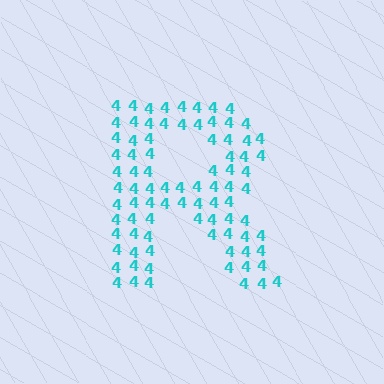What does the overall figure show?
The overall figure shows the letter R.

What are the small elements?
The small elements are digit 4's.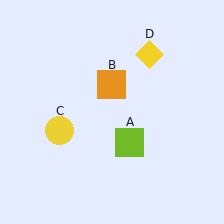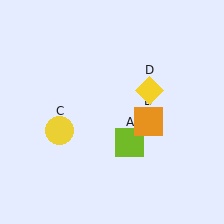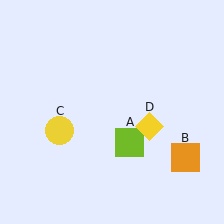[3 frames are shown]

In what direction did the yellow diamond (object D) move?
The yellow diamond (object D) moved down.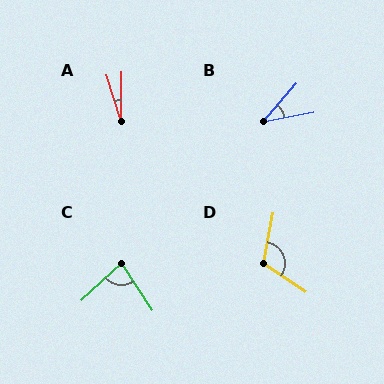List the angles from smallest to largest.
A (18°), B (38°), C (81°), D (114°).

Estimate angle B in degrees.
Approximately 38 degrees.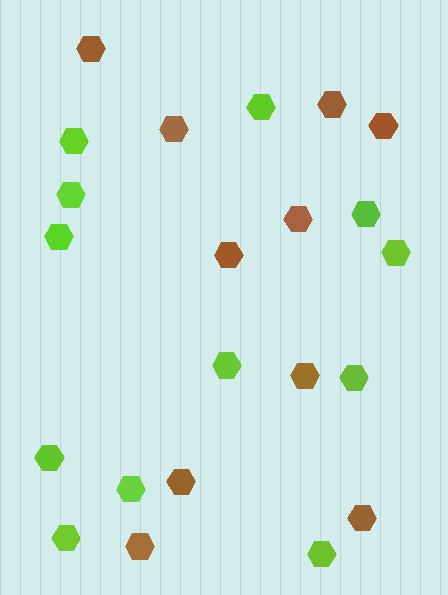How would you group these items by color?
There are 2 groups: one group of lime hexagons (12) and one group of brown hexagons (10).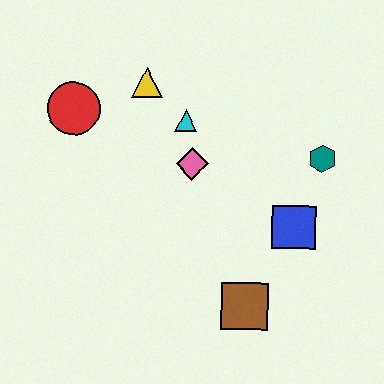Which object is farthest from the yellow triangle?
The brown square is farthest from the yellow triangle.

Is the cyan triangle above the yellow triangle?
No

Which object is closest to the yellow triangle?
The cyan triangle is closest to the yellow triangle.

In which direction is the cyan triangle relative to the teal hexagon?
The cyan triangle is to the left of the teal hexagon.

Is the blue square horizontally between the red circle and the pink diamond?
No